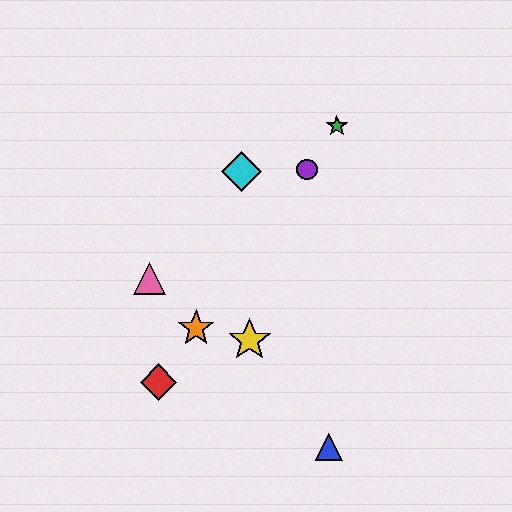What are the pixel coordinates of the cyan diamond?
The cyan diamond is at (241, 171).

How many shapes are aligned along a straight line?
4 shapes (the red diamond, the green star, the purple circle, the orange star) are aligned along a straight line.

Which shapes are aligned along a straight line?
The red diamond, the green star, the purple circle, the orange star are aligned along a straight line.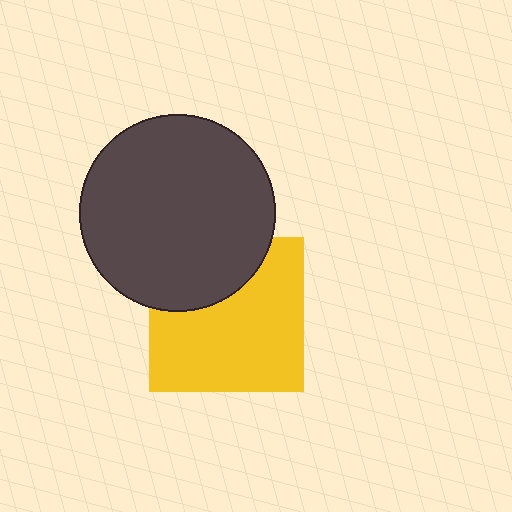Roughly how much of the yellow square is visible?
Most of it is visible (roughly 69%).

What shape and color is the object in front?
The object in front is a dark gray circle.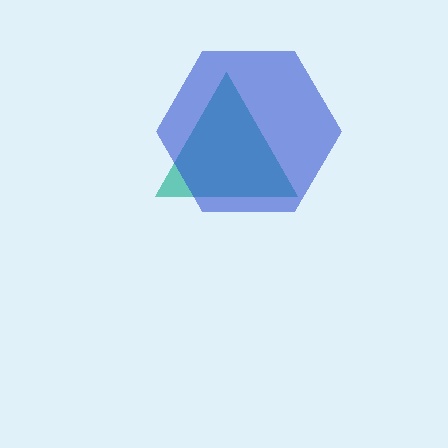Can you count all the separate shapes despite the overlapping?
Yes, there are 2 separate shapes.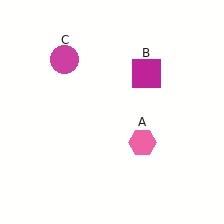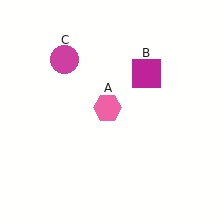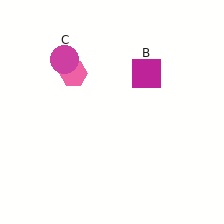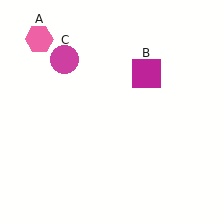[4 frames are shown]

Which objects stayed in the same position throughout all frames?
Magenta square (object B) and magenta circle (object C) remained stationary.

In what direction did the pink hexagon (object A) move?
The pink hexagon (object A) moved up and to the left.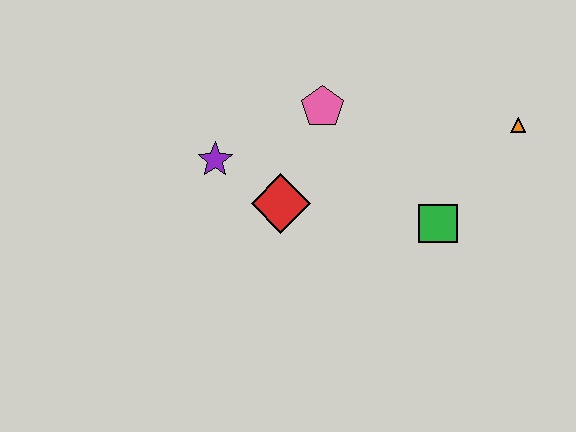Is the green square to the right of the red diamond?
Yes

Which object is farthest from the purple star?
The orange triangle is farthest from the purple star.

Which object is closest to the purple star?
The red diamond is closest to the purple star.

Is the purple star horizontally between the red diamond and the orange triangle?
No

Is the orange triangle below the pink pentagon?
Yes